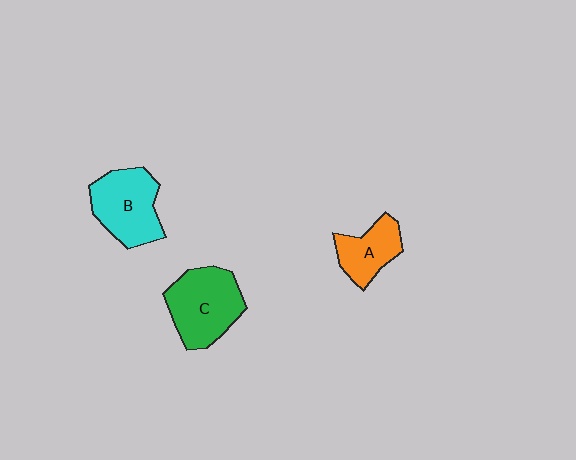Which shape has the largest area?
Shape C (green).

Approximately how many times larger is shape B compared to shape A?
Approximately 1.5 times.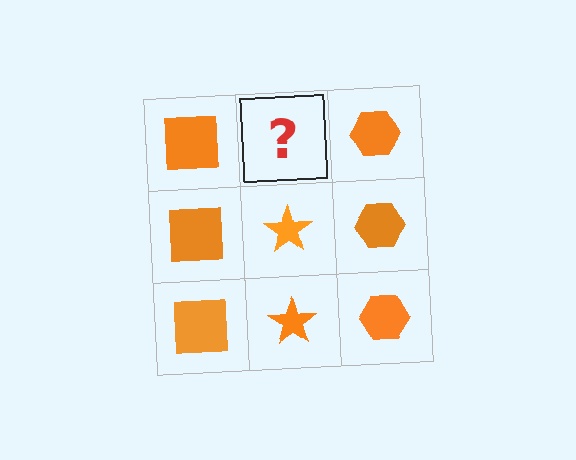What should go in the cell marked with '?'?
The missing cell should contain an orange star.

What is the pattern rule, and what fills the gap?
The rule is that each column has a consistent shape. The gap should be filled with an orange star.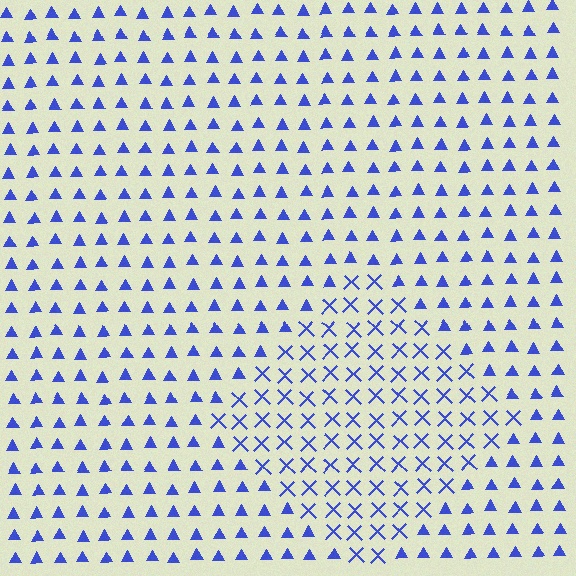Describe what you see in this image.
The image is filled with small blue elements arranged in a uniform grid. A diamond-shaped region contains X marks, while the surrounding area contains triangles. The boundary is defined purely by the change in element shape.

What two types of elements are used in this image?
The image uses X marks inside the diamond region and triangles outside it.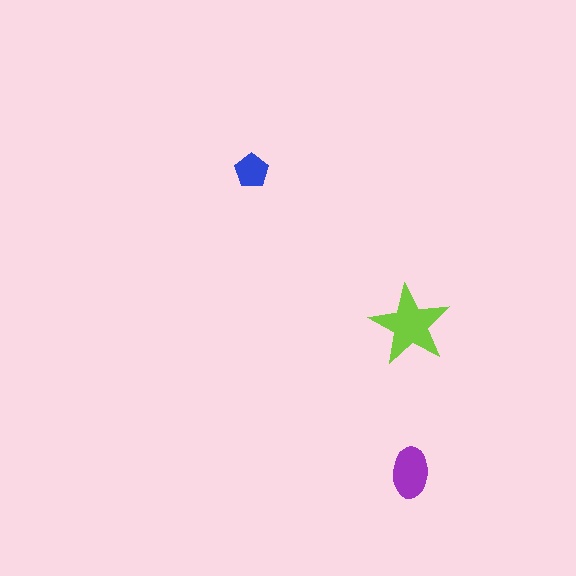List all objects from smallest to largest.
The blue pentagon, the purple ellipse, the lime star.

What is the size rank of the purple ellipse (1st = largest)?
2nd.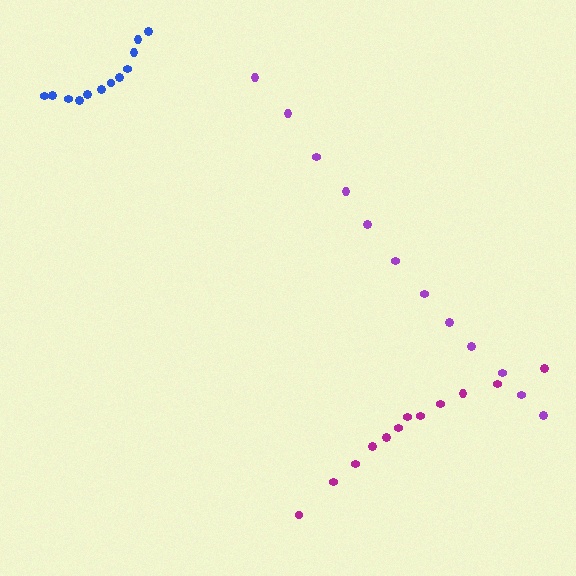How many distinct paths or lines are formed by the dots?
There are 3 distinct paths.